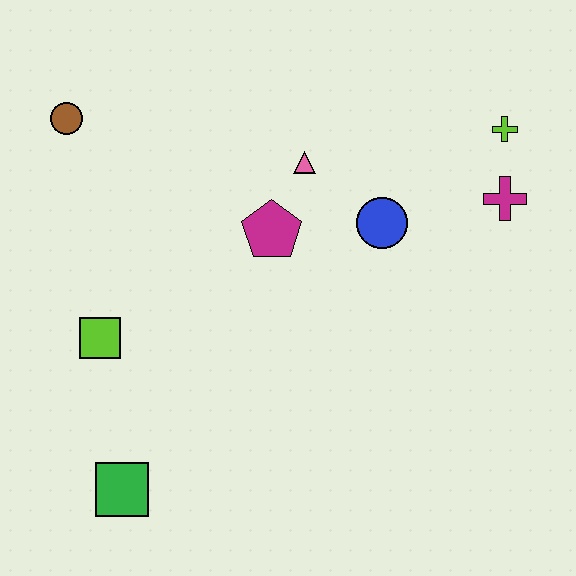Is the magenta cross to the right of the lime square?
Yes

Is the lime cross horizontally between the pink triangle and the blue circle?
No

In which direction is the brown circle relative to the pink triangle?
The brown circle is to the left of the pink triangle.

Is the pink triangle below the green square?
No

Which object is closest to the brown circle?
The lime square is closest to the brown circle.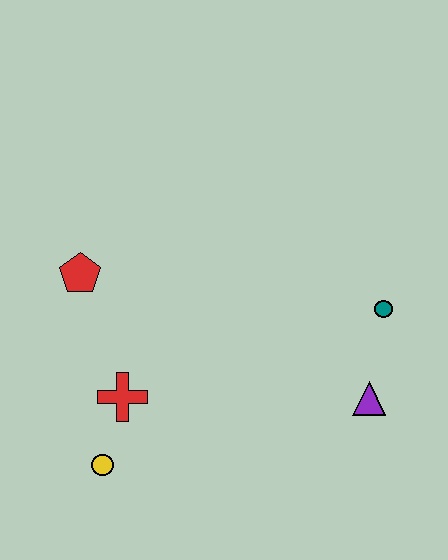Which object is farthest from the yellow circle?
The teal circle is farthest from the yellow circle.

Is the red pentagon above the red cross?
Yes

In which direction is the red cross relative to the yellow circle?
The red cross is above the yellow circle.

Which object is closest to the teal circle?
The purple triangle is closest to the teal circle.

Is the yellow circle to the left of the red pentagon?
No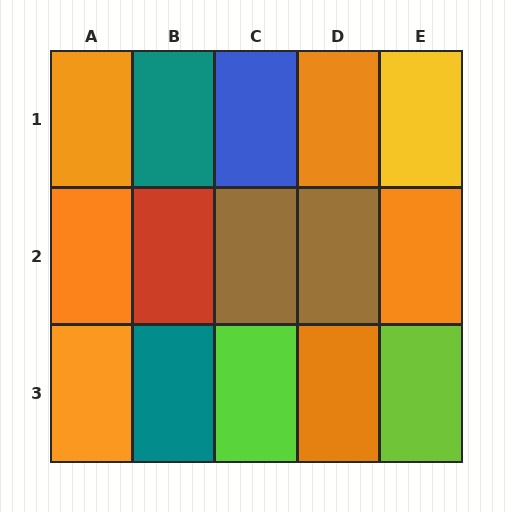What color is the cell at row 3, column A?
Orange.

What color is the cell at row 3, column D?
Orange.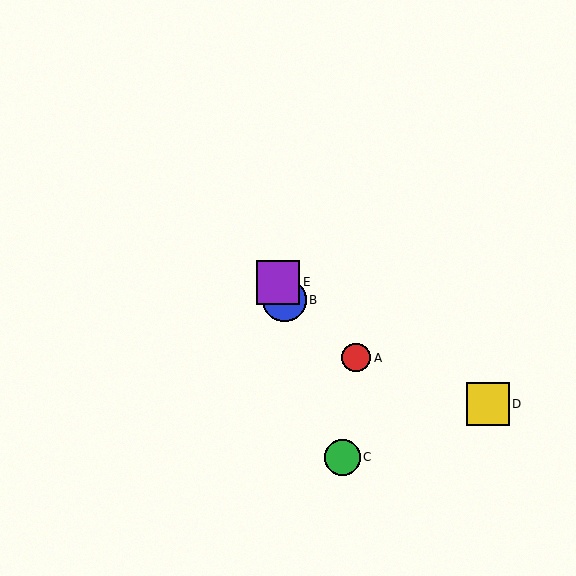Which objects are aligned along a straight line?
Objects B, C, E are aligned along a straight line.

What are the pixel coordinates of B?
Object B is at (284, 300).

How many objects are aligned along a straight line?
3 objects (B, C, E) are aligned along a straight line.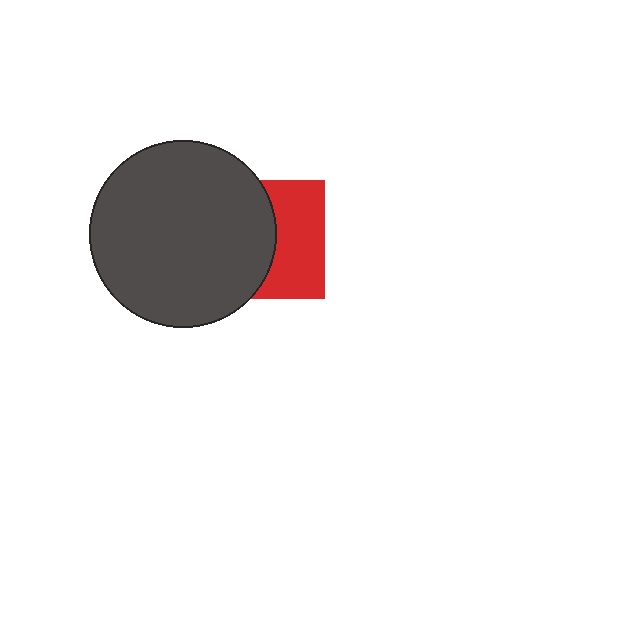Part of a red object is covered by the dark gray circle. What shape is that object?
It is a square.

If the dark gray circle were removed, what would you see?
You would see the complete red square.